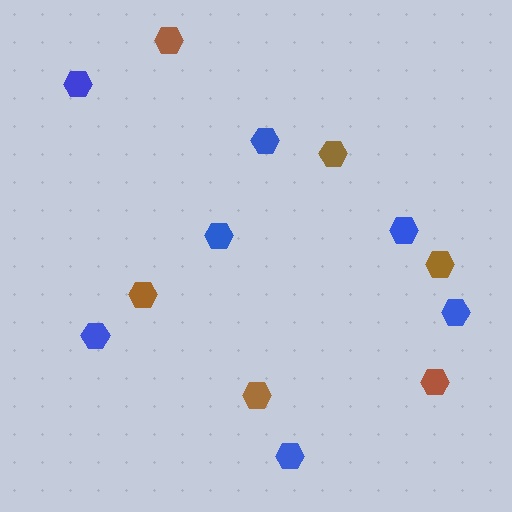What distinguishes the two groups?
There are 2 groups: one group of brown hexagons (6) and one group of blue hexagons (7).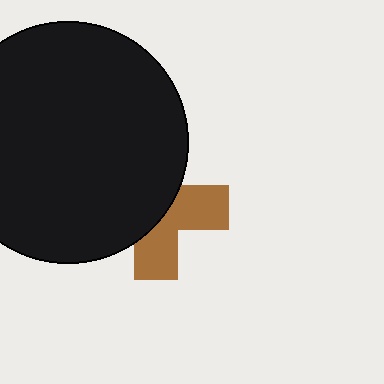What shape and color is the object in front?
The object in front is a black circle.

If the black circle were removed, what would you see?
You would see the complete brown cross.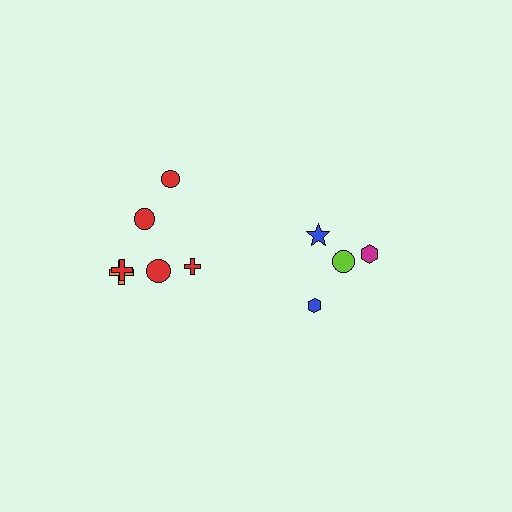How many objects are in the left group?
There are 6 objects.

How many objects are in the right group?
There are 4 objects.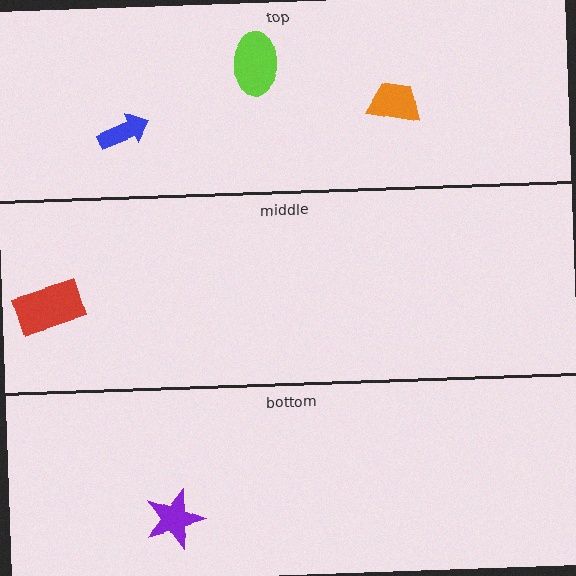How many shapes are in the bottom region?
1.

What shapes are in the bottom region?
The purple star.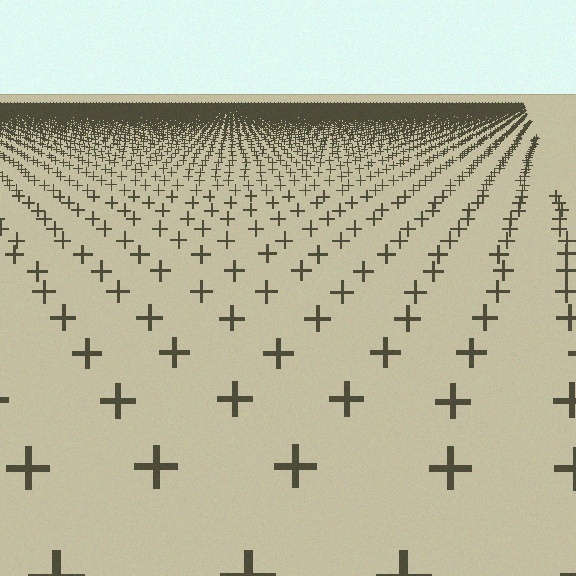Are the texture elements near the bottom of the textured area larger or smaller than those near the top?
Larger. Near the bottom, elements are closer to the viewer and appear at a bigger on-screen size.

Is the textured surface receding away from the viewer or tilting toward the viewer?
The surface is receding away from the viewer. Texture elements get smaller and denser toward the top.